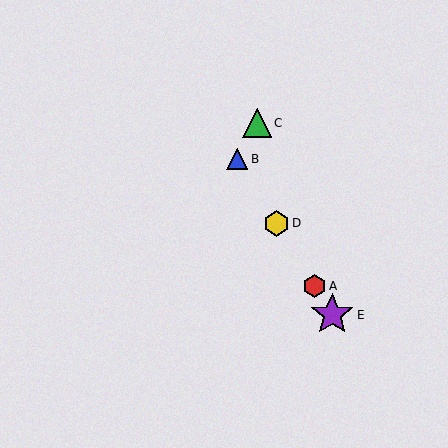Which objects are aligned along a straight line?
Objects A, B, D, E are aligned along a straight line.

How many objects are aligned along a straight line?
4 objects (A, B, D, E) are aligned along a straight line.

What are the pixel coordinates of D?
Object D is at (277, 223).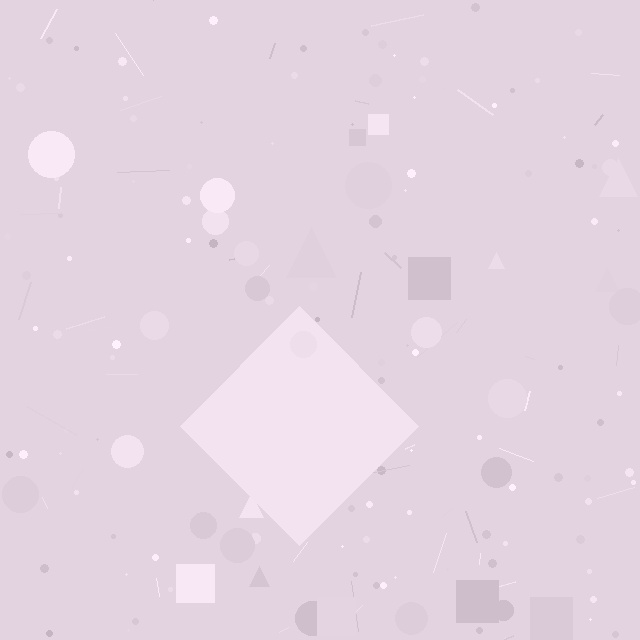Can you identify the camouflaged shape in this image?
The camouflaged shape is a diamond.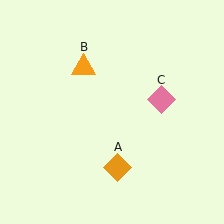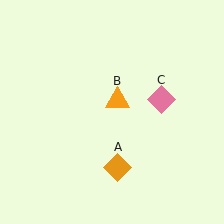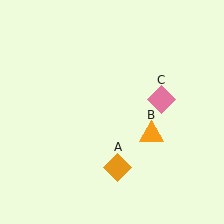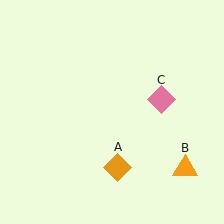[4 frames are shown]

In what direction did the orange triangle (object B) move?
The orange triangle (object B) moved down and to the right.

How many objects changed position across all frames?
1 object changed position: orange triangle (object B).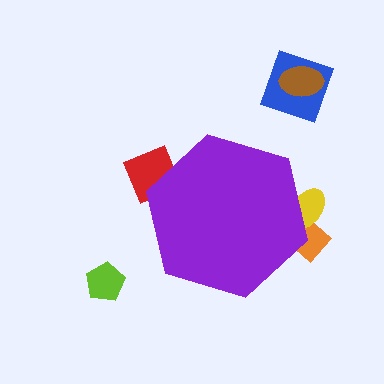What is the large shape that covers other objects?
A purple hexagon.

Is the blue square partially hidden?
No, the blue square is fully visible.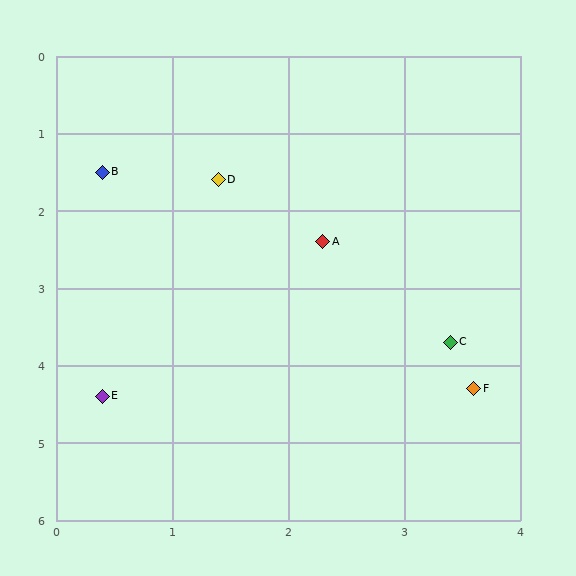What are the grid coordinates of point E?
Point E is at approximately (0.4, 4.4).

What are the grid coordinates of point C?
Point C is at approximately (3.4, 3.7).